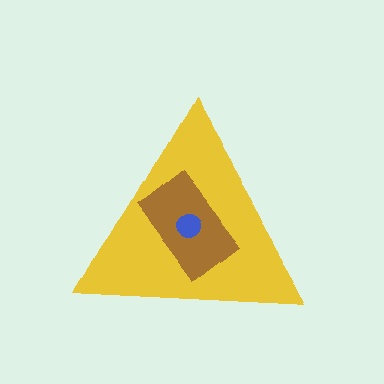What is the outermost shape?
The yellow triangle.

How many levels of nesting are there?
3.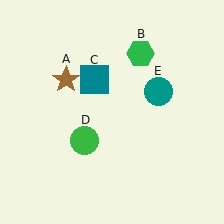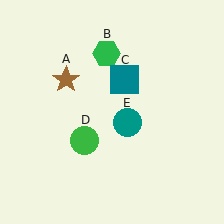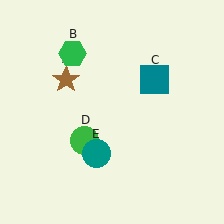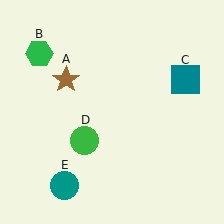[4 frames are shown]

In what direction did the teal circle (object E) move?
The teal circle (object E) moved down and to the left.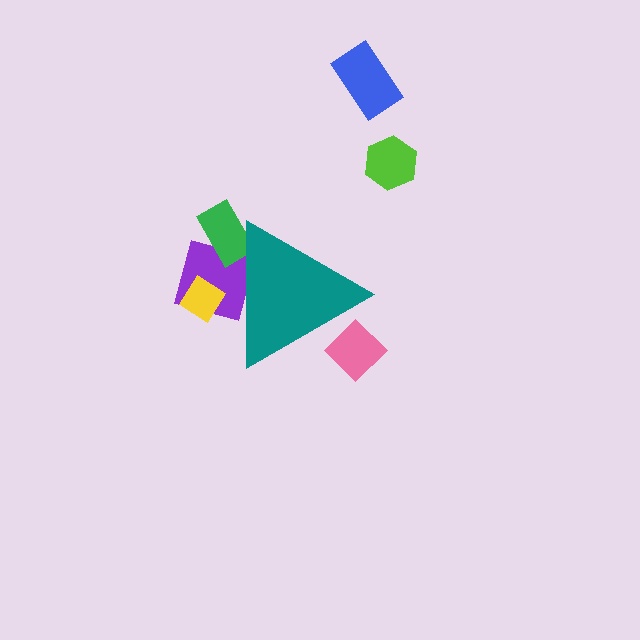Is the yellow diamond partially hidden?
Yes, the yellow diamond is partially hidden behind the teal triangle.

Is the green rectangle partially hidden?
Yes, the green rectangle is partially hidden behind the teal triangle.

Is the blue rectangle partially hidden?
No, the blue rectangle is fully visible.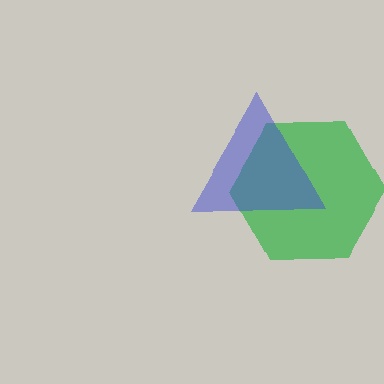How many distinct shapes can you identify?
There are 2 distinct shapes: a green hexagon, a blue triangle.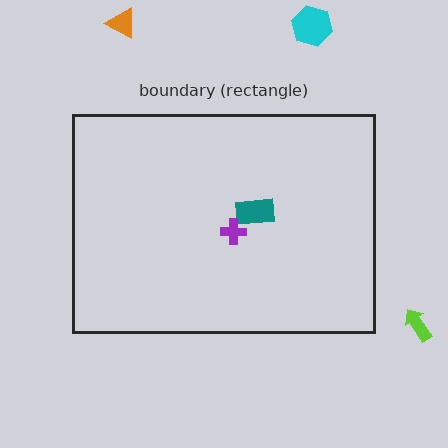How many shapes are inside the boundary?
2 inside, 3 outside.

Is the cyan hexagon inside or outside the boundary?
Outside.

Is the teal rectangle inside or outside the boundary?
Inside.